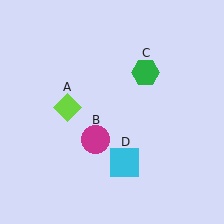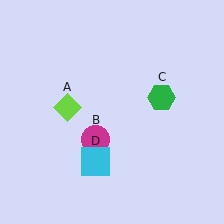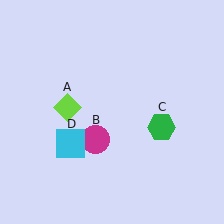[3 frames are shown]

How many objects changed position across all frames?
2 objects changed position: green hexagon (object C), cyan square (object D).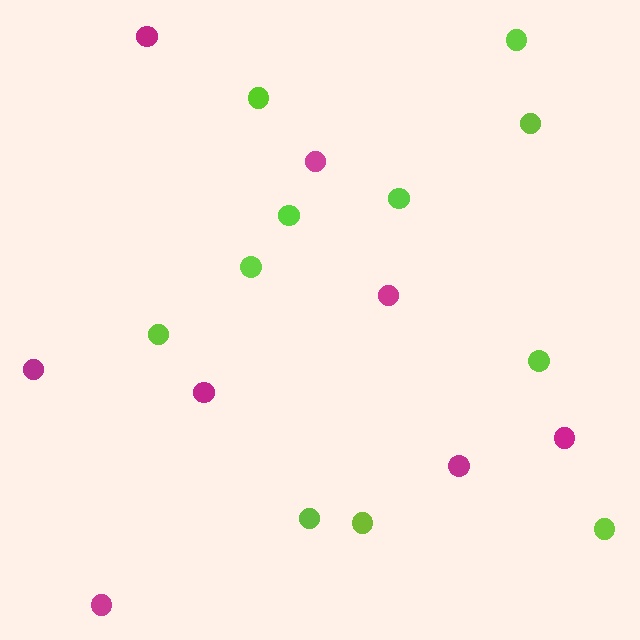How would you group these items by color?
There are 2 groups: one group of lime circles (11) and one group of magenta circles (8).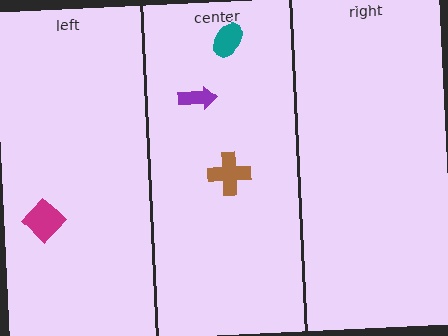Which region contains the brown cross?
The center region.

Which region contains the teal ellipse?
The center region.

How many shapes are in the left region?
1.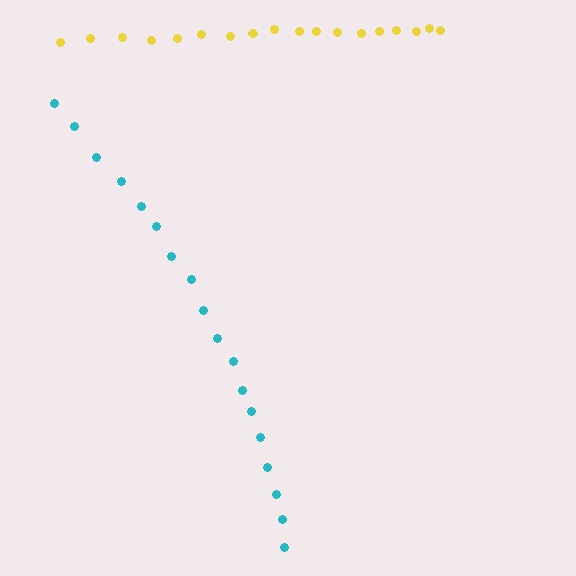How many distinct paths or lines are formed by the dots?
There are 2 distinct paths.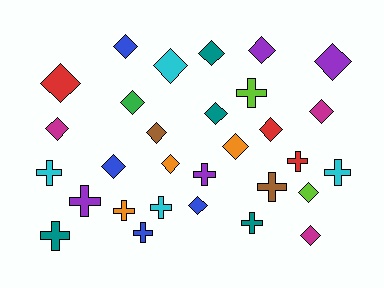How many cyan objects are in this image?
There are 4 cyan objects.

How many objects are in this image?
There are 30 objects.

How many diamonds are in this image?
There are 18 diamonds.